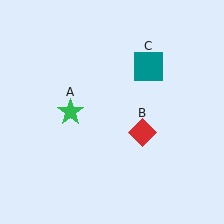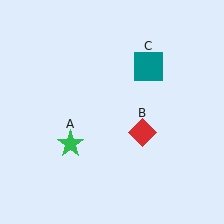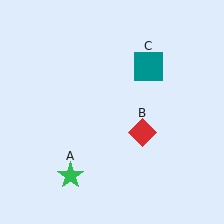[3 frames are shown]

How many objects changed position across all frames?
1 object changed position: green star (object A).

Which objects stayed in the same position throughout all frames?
Red diamond (object B) and teal square (object C) remained stationary.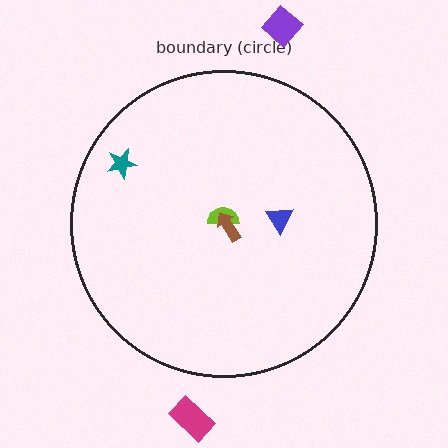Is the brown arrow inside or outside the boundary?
Inside.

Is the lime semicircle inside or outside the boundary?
Inside.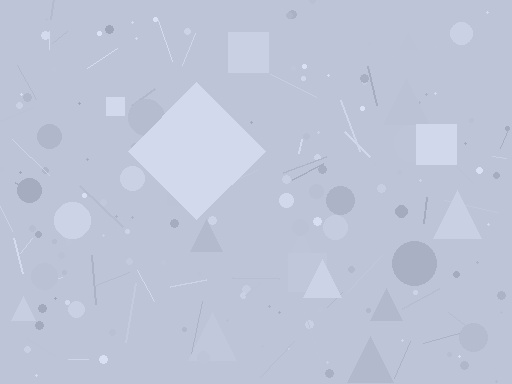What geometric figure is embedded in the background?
A diamond is embedded in the background.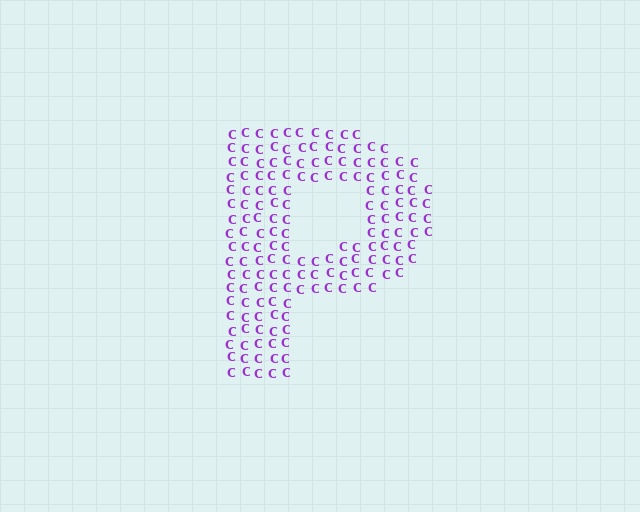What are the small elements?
The small elements are letter C's.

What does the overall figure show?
The overall figure shows the letter P.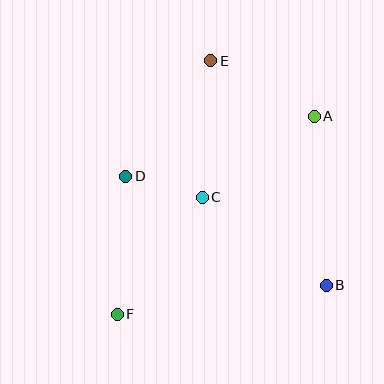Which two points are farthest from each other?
Points A and F are farthest from each other.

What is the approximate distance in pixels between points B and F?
The distance between B and F is approximately 211 pixels.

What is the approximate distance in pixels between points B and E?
The distance between B and E is approximately 252 pixels.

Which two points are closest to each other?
Points C and D are closest to each other.